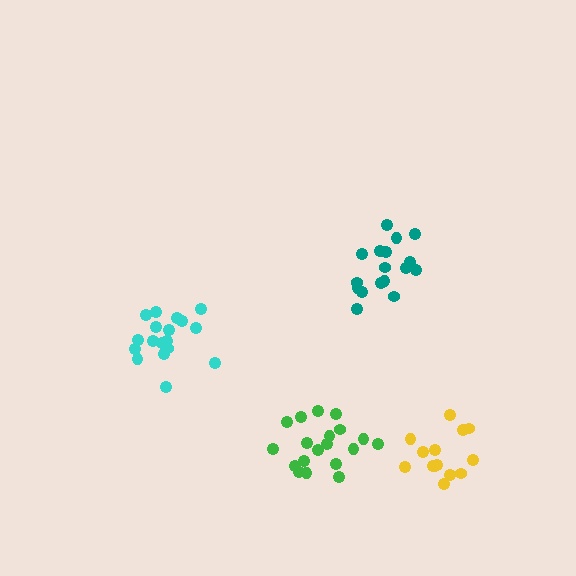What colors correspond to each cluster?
The clusters are colored: teal, yellow, green, cyan.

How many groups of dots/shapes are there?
There are 4 groups.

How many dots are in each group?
Group 1: 17 dots, Group 2: 14 dots, Group 3: 19 dots, Group 4: 19 dots (69 total).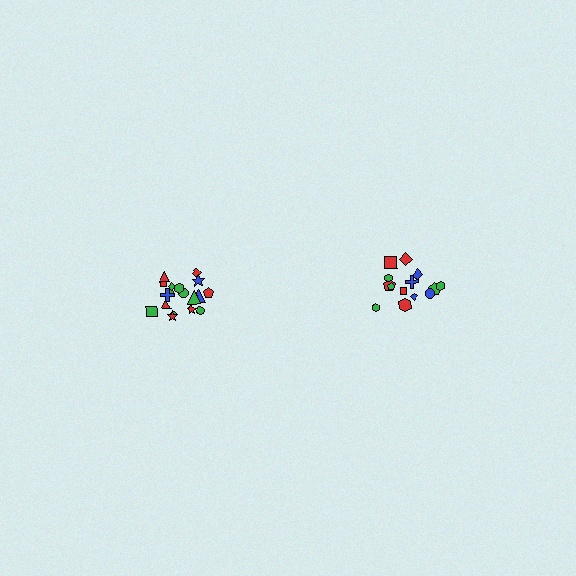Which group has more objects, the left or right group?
The left group.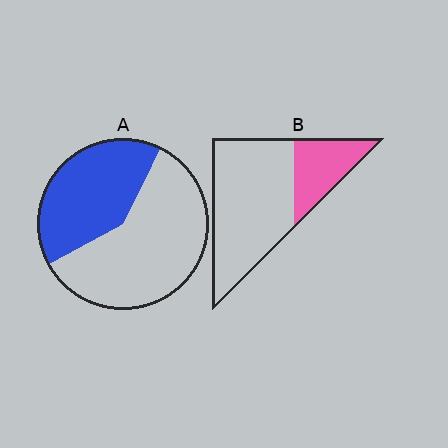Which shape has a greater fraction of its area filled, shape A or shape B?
Shape A.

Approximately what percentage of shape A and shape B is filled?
A is approximately 40% and B is approximately 30%.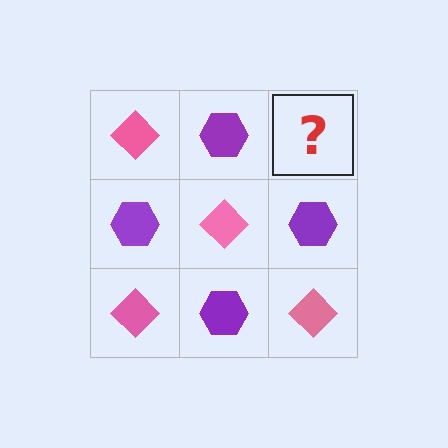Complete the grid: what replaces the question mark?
The question mark should be replaced with a pink diamond.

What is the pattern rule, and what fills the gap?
The rule is that it alternates pink diamond and purple hexagon in a checkerboard pattern. The gap should be filled with a pink diamond.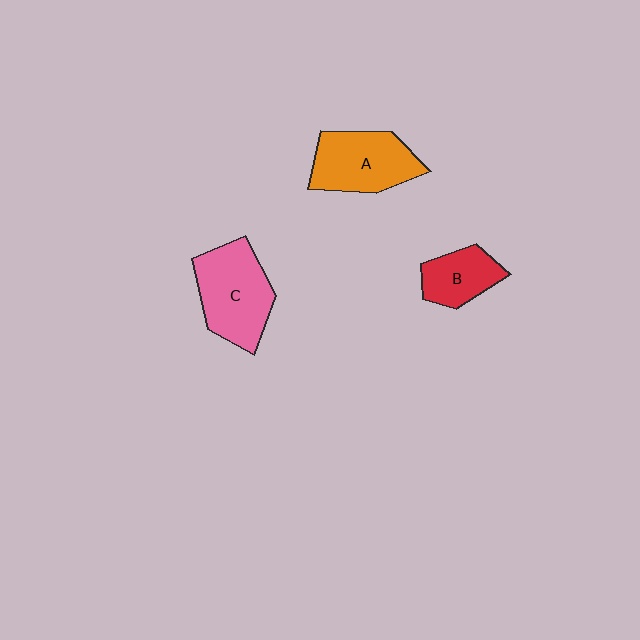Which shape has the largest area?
Shape C (pink).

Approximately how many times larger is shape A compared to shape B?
Approximately 1.6 times.